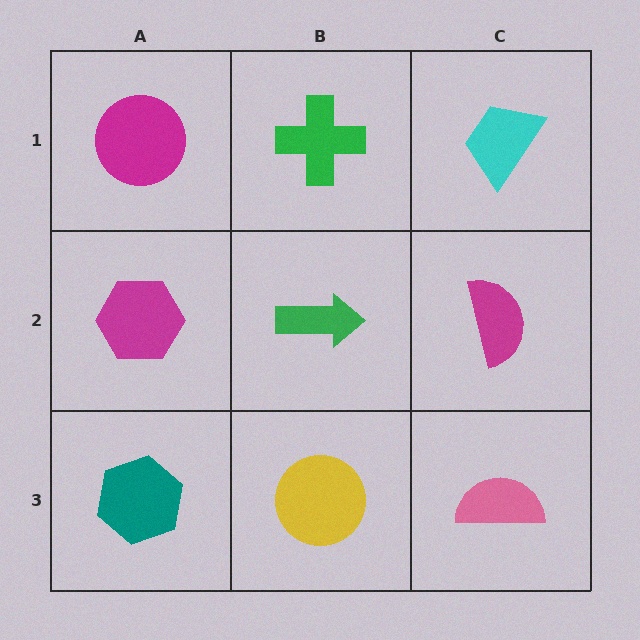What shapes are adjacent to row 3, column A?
A magenta hexagon (row 2, column A), a yellow circle (row 3, column B).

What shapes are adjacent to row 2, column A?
A magenta circle (row 1, column A), a teal hexagon (row 3, column A), a green arrow (row 2, column B).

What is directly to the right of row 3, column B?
A pink semicircle.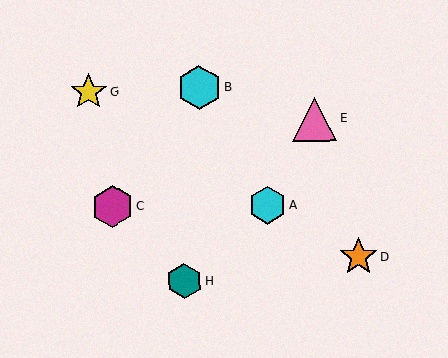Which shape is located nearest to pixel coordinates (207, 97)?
The cyan hexagon (labeled B) at (199, 88) is nearest to that location.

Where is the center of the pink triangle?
The center of the pink triangle is at (314, 119).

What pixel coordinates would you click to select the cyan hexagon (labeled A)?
Click at (267, 205) to select the cyan hexagon A.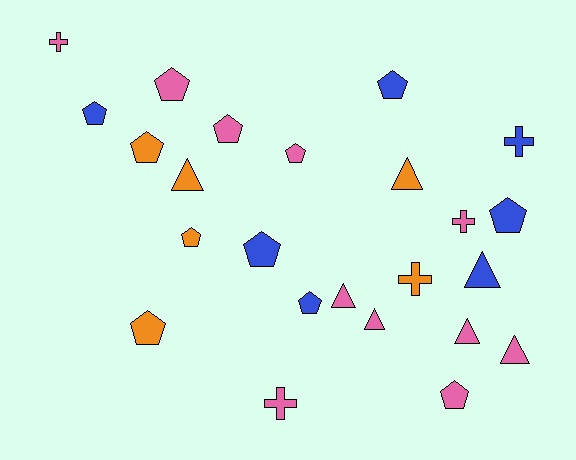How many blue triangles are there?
There is 1 blue triangle.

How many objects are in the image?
There are 24 objects.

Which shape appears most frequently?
Pentagon, with 12 objects.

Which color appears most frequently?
Pink, with 11 objects.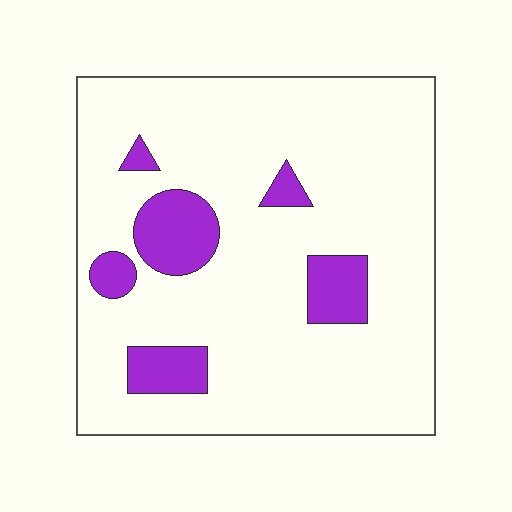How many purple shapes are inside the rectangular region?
6.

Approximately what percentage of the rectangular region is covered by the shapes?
Approximately 15%.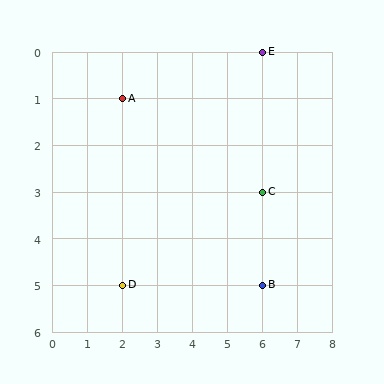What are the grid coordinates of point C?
Point C is at grid coordinates (6, 3).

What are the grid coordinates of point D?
Point D is at grid coordinates (2, 5).